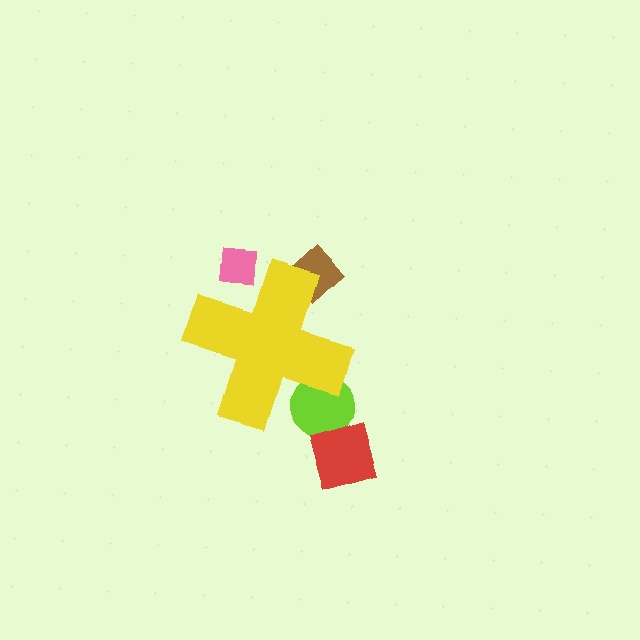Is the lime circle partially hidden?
Yes, the lime circle is partially hidden behind the yellow cross.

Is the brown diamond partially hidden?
Yes, the brown diamond is partially hidden behind the yellow cross.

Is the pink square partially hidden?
Yes, the pink square is partially hidden behind the yellow cross.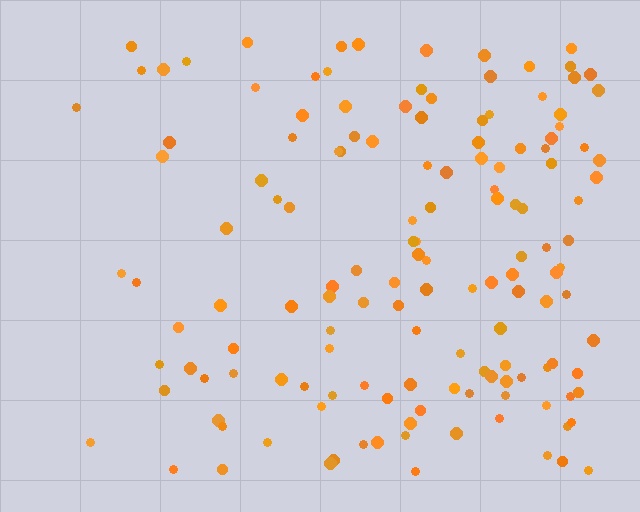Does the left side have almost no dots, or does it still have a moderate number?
Still a moderate number, just noticeably fewer than the right.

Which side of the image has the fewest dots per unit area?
The left.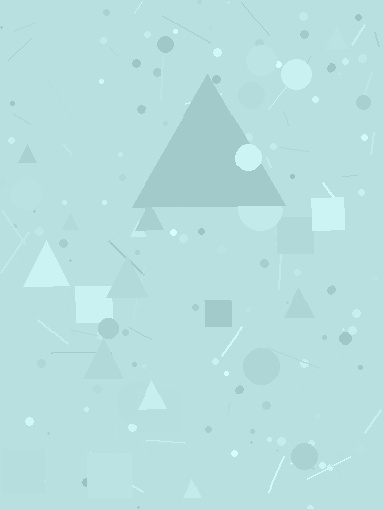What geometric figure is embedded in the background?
A triangle is embedded in the background.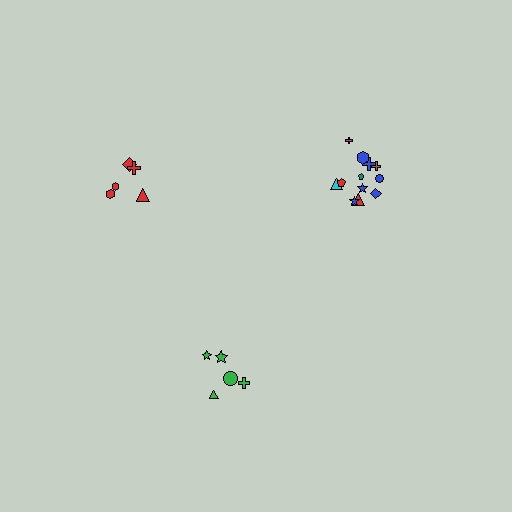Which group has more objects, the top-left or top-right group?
The top-right group.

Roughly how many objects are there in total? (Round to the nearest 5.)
Roughly 20 objects in total.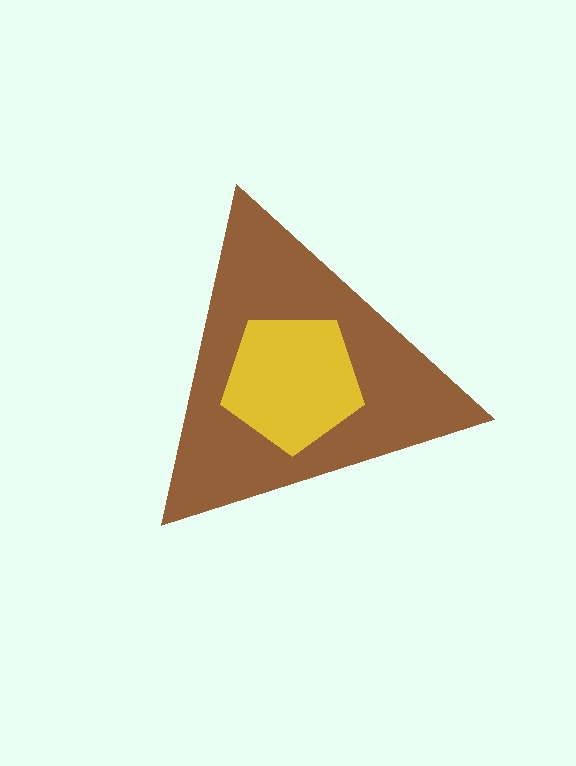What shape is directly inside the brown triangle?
The yellow pentagon.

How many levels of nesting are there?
2.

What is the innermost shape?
The yellow pentagon.